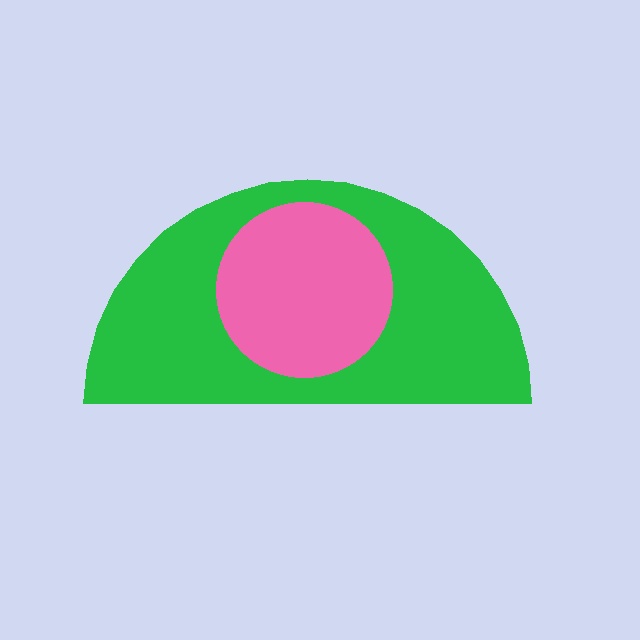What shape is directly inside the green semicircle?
The pink circle.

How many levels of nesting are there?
2.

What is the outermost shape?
The green semicircle.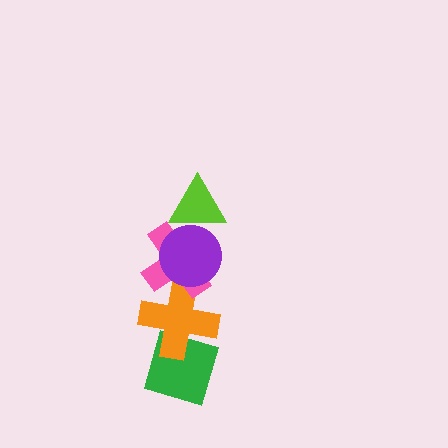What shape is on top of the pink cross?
The purple circle is on top of the pink cross.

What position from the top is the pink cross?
The pink cross is 3rd from the top.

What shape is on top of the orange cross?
The pink cross is on top of the orange cross.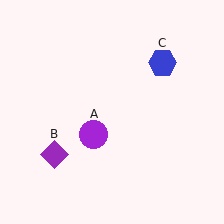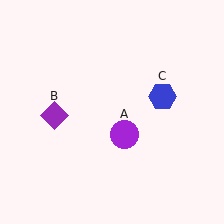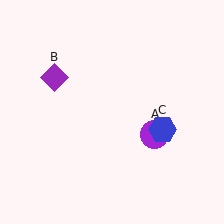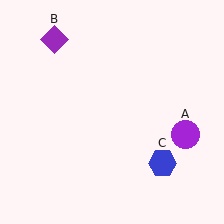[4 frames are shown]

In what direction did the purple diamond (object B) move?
The purple diamond (object B) moved up.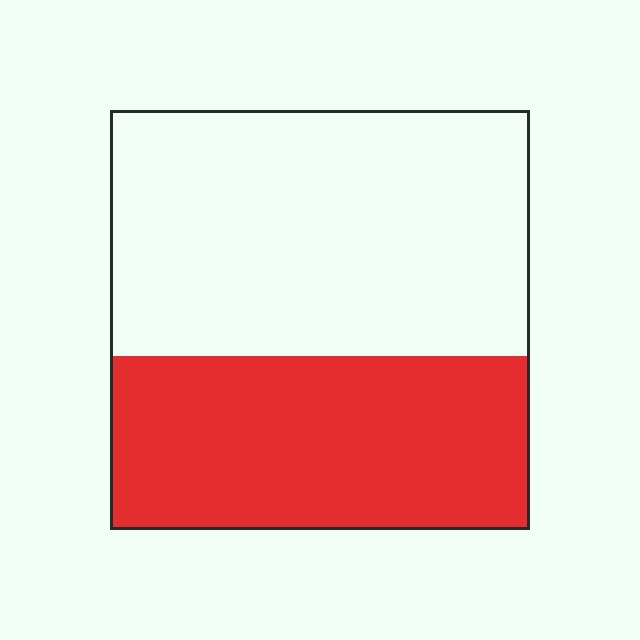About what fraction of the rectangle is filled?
About two fifths (2/5).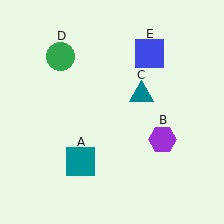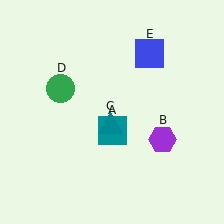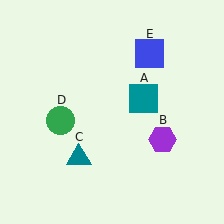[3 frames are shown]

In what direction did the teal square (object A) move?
The teal square (object A) moved up and to the right.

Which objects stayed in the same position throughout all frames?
Purple hexagon (object B) and blue square (object E) remained stationary.